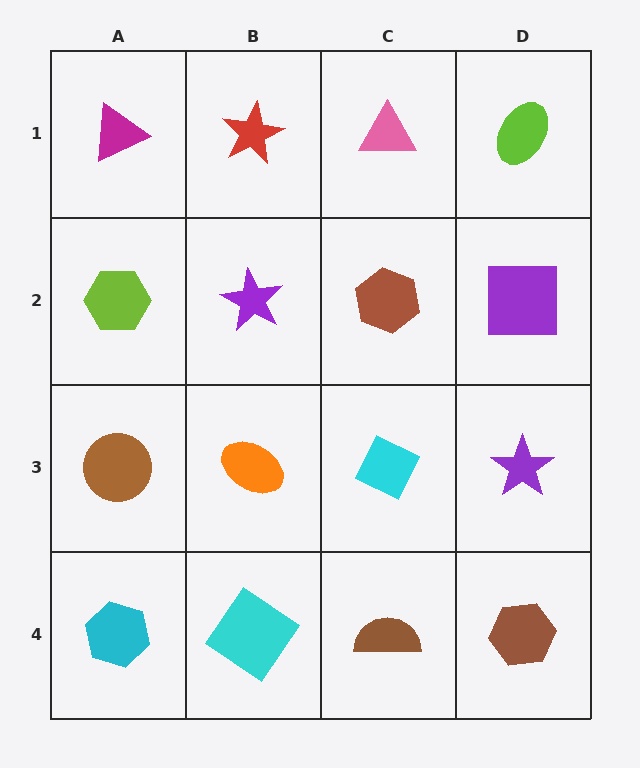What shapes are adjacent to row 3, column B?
A purple star (row 2, column B), a cyan diamond (row 4, column B), a brown circle (row 3, column A), a cyan diamond (row 3, column C).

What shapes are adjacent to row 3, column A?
A lime hexagon (row 2, column A), a cyan hexagon (row 4, column A), an orange ellipse (row 3, column B).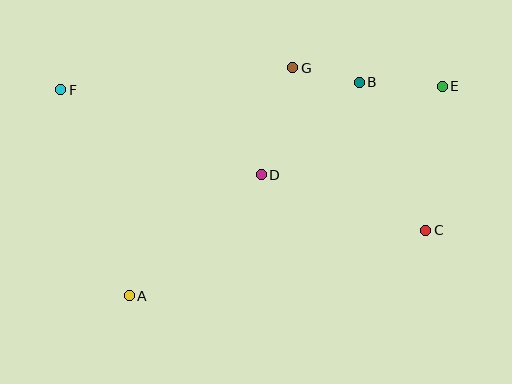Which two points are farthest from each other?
Points C and F are farthest from each other.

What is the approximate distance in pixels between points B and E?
The distance between B and E is approximately 83 pixels.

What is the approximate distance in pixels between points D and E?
The distance between D and E is approximately 201 pixels.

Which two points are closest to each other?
Points B and G are closest to each other.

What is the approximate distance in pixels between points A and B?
The distance between A and B is approximately 314 pixels.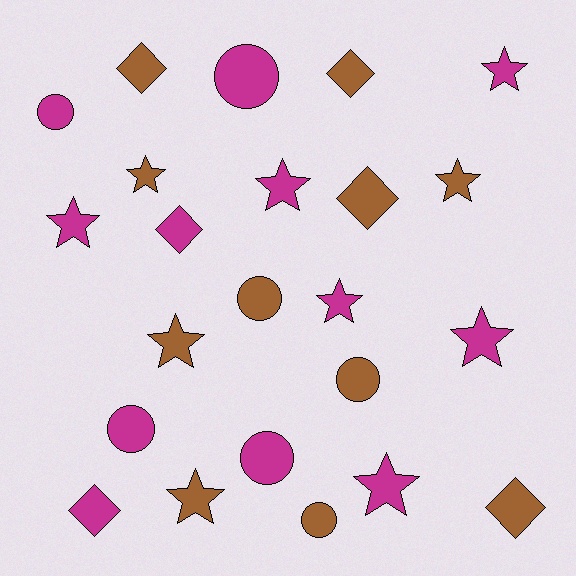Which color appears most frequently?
Magenta, with 12 objects.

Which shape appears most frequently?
Star, with 10 objects.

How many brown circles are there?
There are 3 brown circles.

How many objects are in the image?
There are 23 objects.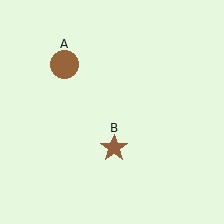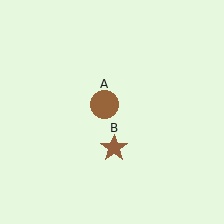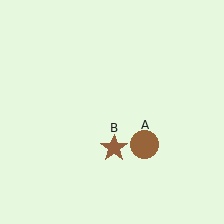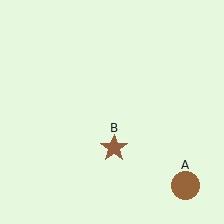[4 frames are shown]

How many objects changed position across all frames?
1 object changed position: brown circle (object A).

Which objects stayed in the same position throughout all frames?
Brown star (object B) remained stationary.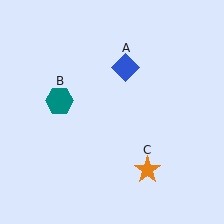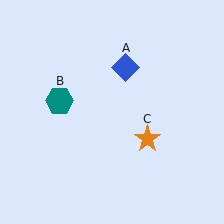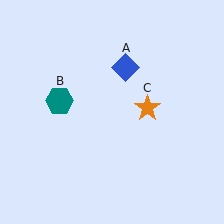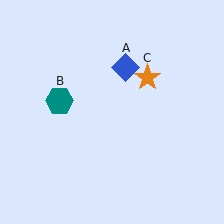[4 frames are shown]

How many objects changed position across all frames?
1 object changed position: orange star (object C).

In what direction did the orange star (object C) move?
The orange star (object C) moved up.